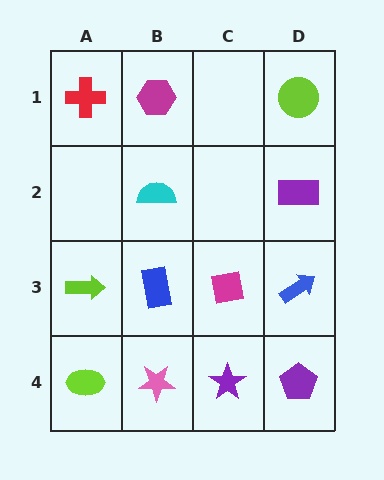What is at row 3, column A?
A lime arrow.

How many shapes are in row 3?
4 shapes.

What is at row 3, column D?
A blue arrow.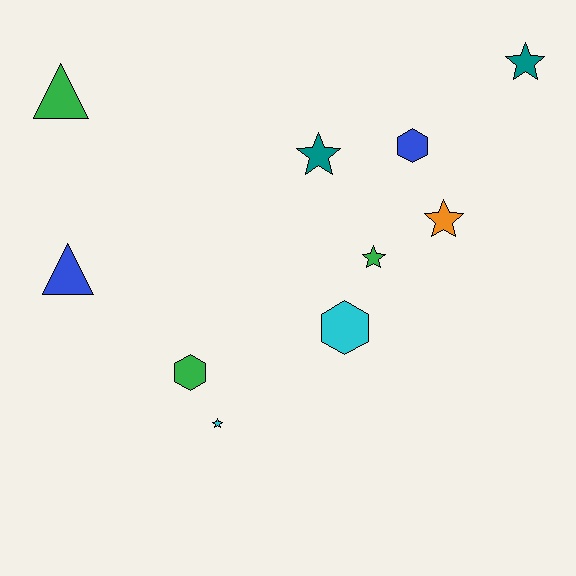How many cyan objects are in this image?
There are 2 cyan objects.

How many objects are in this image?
There are 10 objects.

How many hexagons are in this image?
There are 3 hexagons.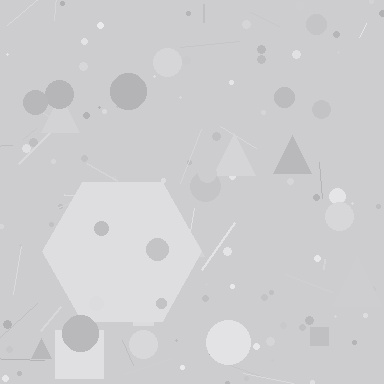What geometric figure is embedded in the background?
A hexagon is embedded in the background.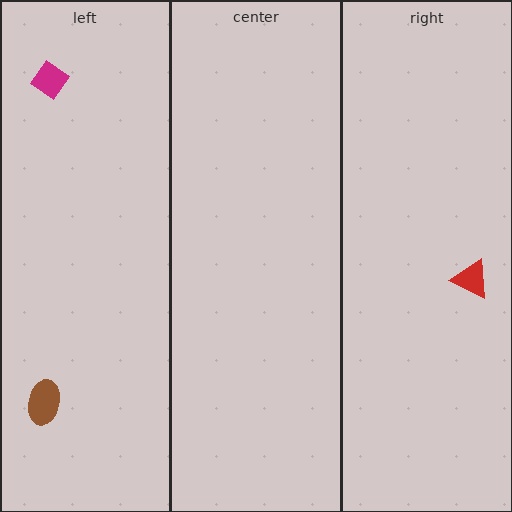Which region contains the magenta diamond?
The left region.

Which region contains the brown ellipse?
The left region.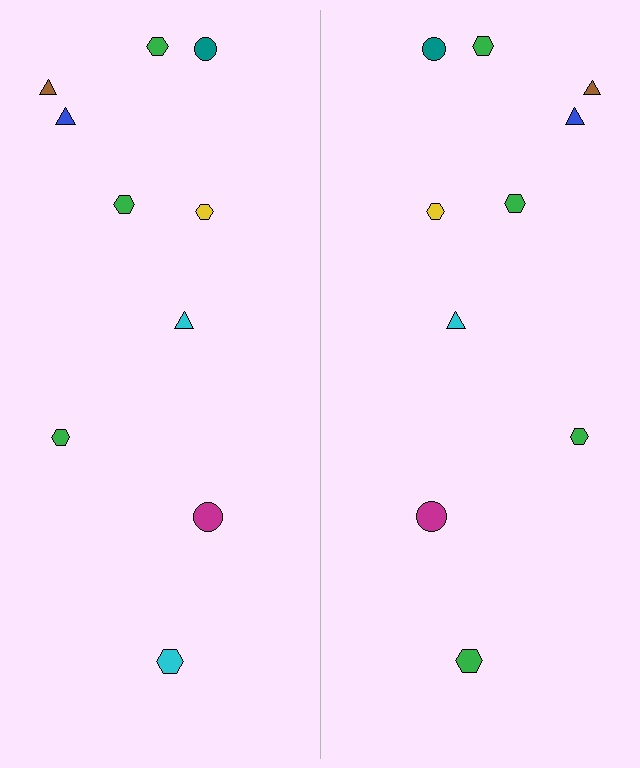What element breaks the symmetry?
The green hexagon on the right side breaks the symmetry — its mirror counterpart is cyan.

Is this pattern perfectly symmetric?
No, the pattern is not perfectly symmetric. The green hexagon on the right side breaks the symmetry — its mirror counterpart is cyan.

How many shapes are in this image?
There are 20 shapes in this image.